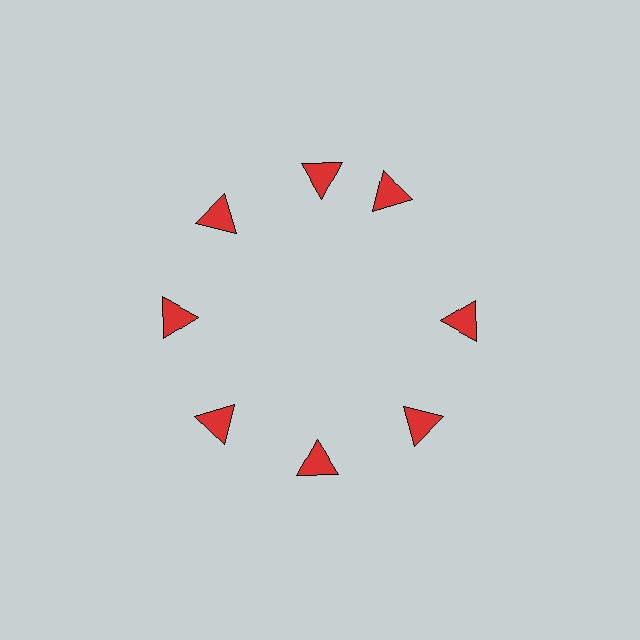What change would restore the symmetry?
The symmetry would be restored by rotating it back into even spacing with its neighbors so that all 8 triangles sit at equal angles and equal distance from the center.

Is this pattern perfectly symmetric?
No. The 8 red triangles are arranged in a ring, but one element near the 2 o'clock position is rotated out of alignment along the ring, breaking the 8-fold rotational symmetry.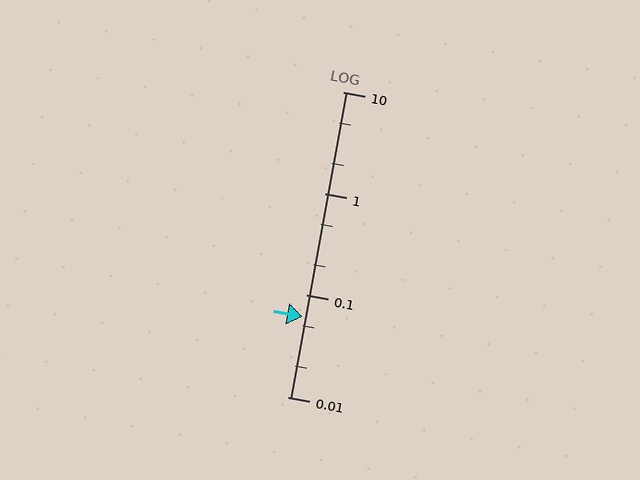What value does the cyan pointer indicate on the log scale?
The pointer indicates approximately 0.061.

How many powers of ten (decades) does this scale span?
The scale spans 3 decades, from 0.01 to 10.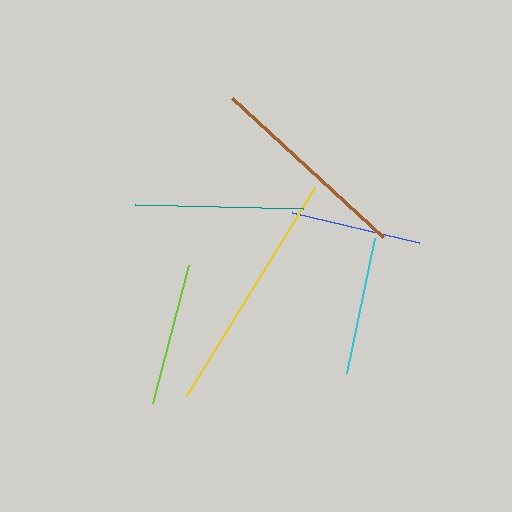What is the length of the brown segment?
The brown segment is approximately 205 pixels long.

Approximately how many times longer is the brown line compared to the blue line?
The brown line is approximately 1.6 times the length of the blue line.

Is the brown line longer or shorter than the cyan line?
The brown line is longer than the cyan line.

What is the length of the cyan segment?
The cyan segment is approximately 138 pixels long.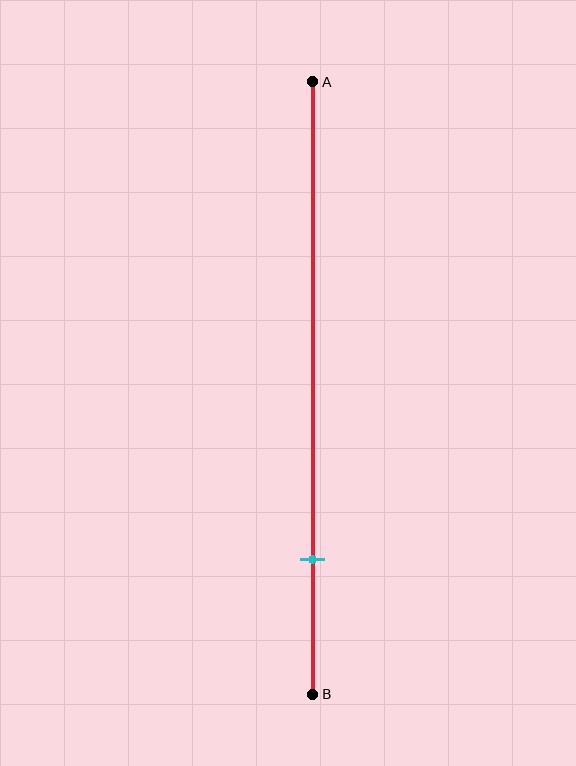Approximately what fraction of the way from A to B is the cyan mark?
The cyan mark is approximately 80% of the way from A to B.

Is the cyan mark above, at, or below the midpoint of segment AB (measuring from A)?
The cyan mark is below the midpoint of segment AB.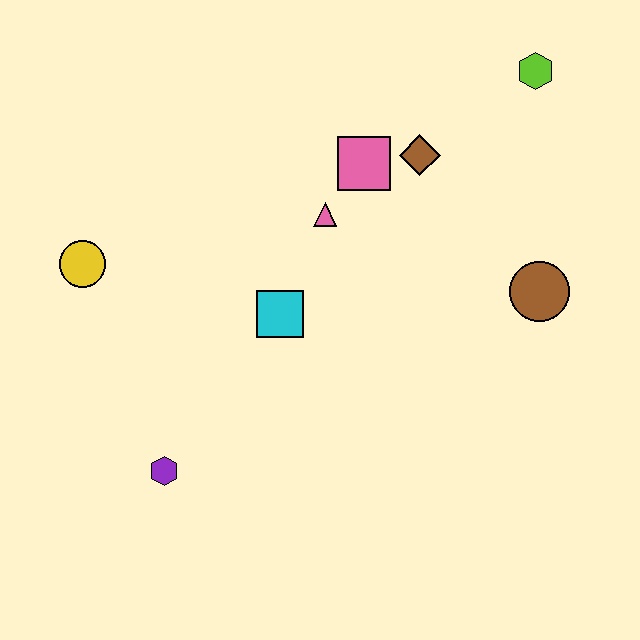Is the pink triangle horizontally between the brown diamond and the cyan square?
Yes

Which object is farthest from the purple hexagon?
The lime hexagon is farthest from the purple hexagon.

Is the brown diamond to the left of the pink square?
No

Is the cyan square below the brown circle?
Yes